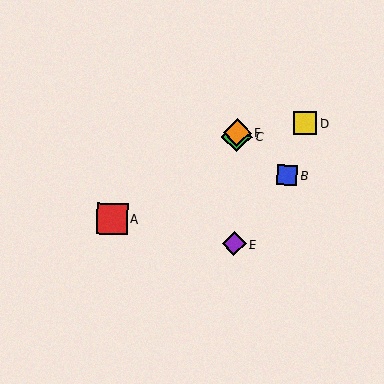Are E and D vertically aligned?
No, E is at x≈234 and D is at x≈305.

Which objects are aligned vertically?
Objects C, E, F are aligned vertically.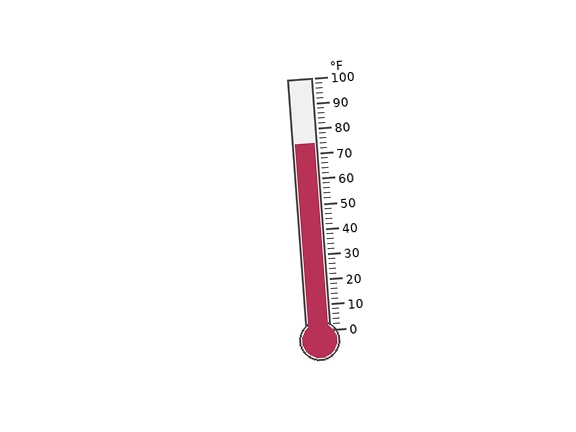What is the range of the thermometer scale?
The thermometer scale ranges from 0°F to 100°F.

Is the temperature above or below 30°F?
The temperature is above 30°F.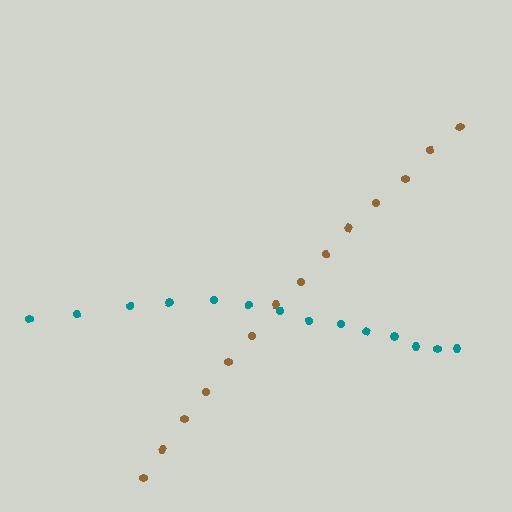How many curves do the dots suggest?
There are 2 distinct paths.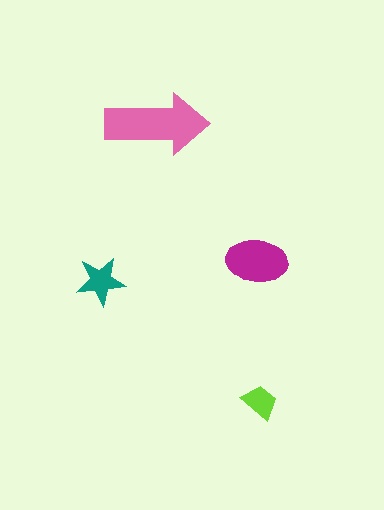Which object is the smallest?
The lime trapezoid.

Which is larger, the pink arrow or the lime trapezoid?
The pink arrow.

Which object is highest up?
The pink arrow is topmost.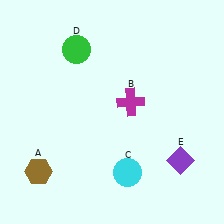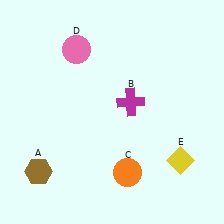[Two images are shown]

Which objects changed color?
C changed from cyan to orange. D changed from green to pink. E changed from purple to yellow.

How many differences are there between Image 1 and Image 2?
There are 3 differences between the two images.